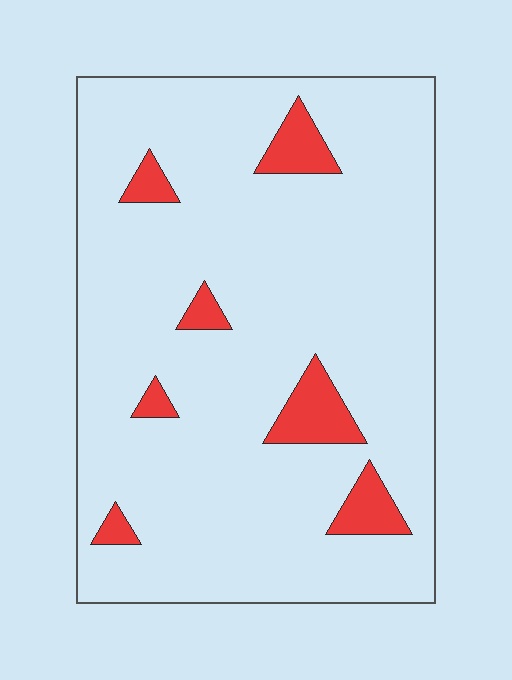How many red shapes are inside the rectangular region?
7.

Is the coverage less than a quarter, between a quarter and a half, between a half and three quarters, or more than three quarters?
Less than a quarter.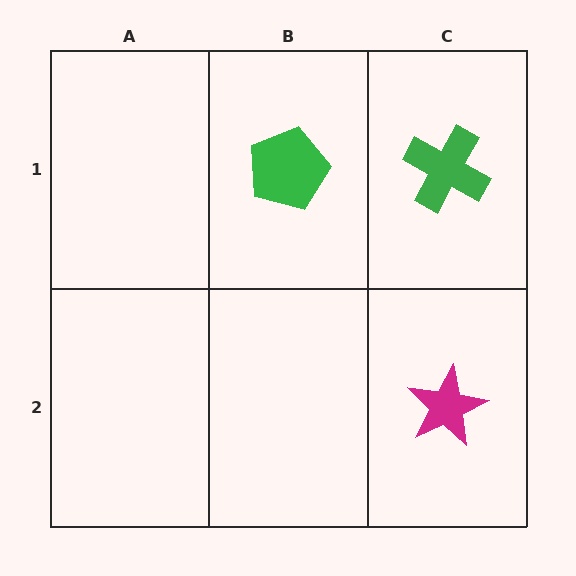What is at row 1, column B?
A green pentagon.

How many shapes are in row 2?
1 shape.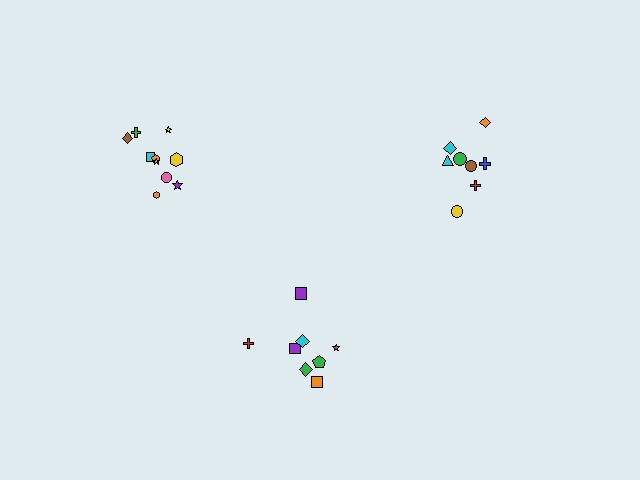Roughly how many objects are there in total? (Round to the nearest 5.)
Roughly 25 objects in total.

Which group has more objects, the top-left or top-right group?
The top-left group.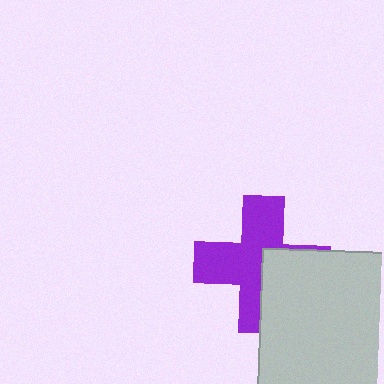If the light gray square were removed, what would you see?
You would see the complete purple cross.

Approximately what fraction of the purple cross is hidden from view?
Roughly 38% of the purple cross is hidden behind the light gray square.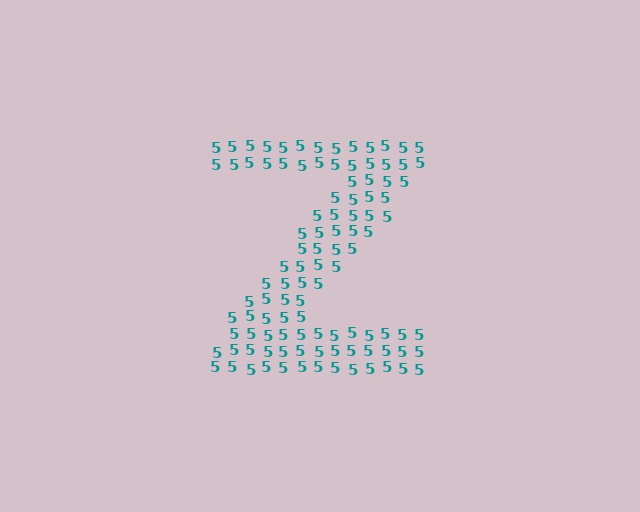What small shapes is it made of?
It is made of small digit 5's.